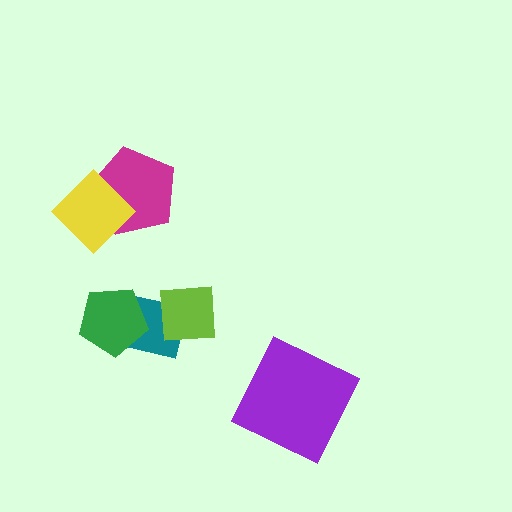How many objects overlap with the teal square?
2 objects overlap with the teal square.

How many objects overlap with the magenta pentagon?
1 object overlaps with the magenta pentagon.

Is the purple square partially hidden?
No, no other shape covers it.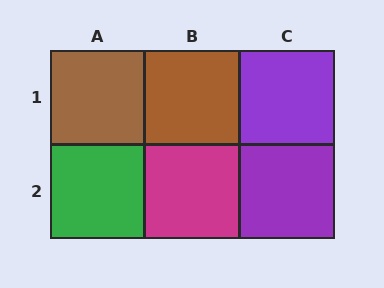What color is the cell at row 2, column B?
Magenta.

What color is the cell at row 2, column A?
Green.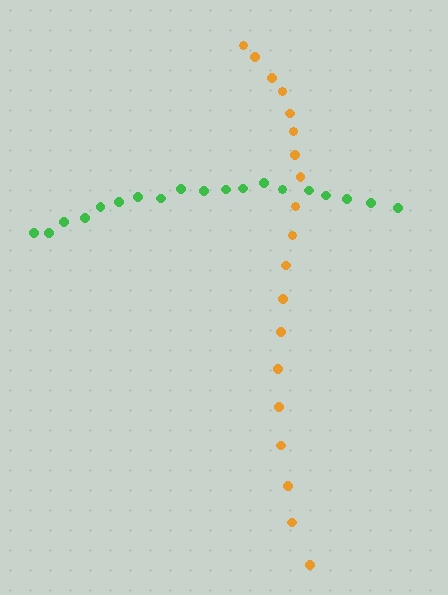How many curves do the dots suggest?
There are 2 distinct paths.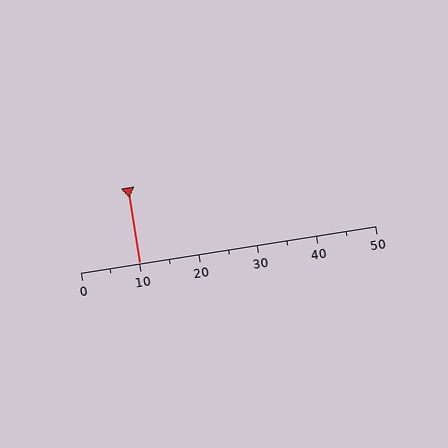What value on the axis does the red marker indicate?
The marker indicates approximately 10.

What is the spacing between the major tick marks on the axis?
The major ticks are spaced 10 apart.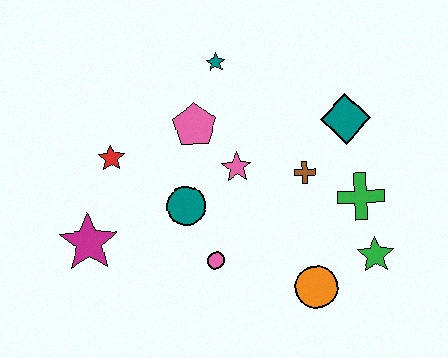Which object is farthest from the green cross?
The magenta star is farthest from the green cross.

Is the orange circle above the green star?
No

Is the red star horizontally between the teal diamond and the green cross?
No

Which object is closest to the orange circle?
The green star is closest to the orange circle.